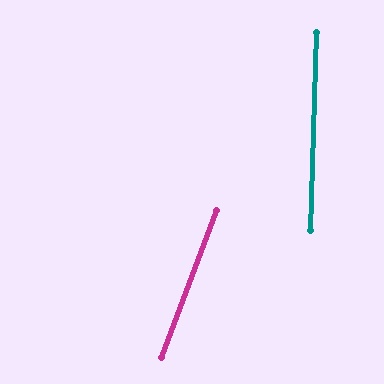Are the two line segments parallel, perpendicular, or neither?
Neither parallel nor perpendicular — they differ by about 19°.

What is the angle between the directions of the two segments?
Approximately 19 degrees.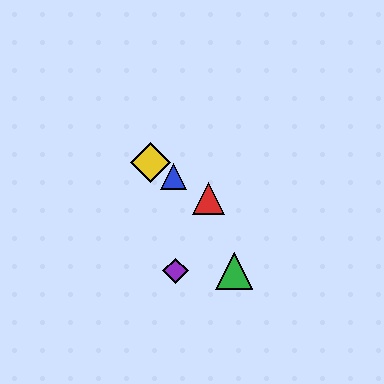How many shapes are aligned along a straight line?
3 shapes (the red triangle, the blue triangle, the yellow diamond) are aligned along a straight line.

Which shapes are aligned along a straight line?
The red triangle, the blue triangle, the yellow diamond are aligned along a straight line.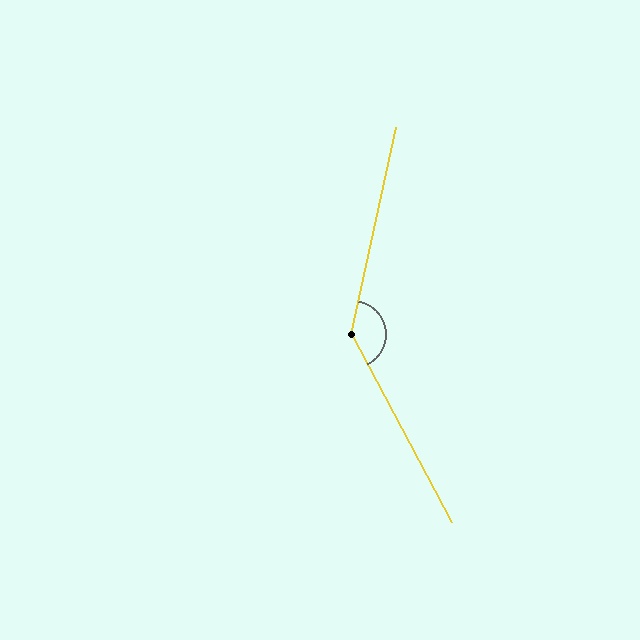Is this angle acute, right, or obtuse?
It is obtuse.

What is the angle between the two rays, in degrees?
Approximately 140 degrees.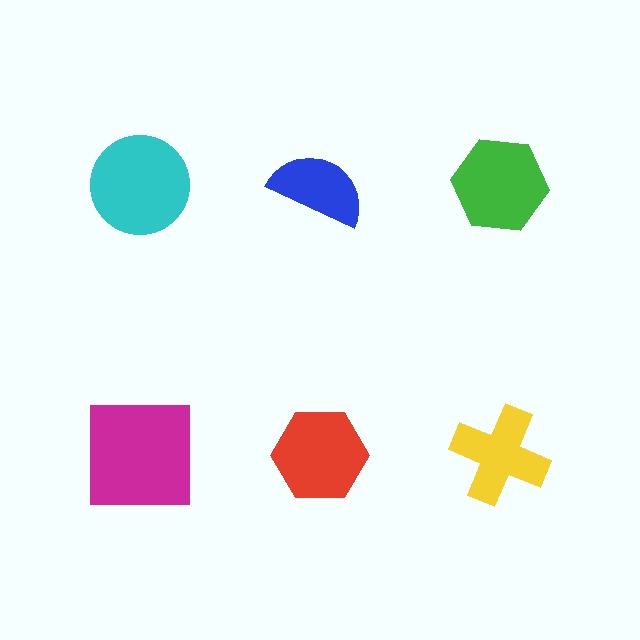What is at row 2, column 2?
A red hexagon.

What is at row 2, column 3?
A yellow cross.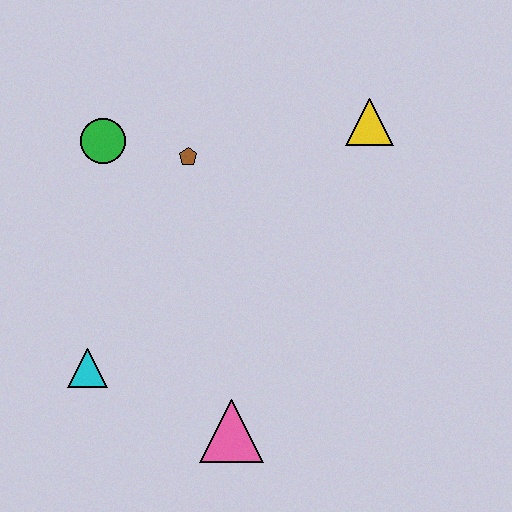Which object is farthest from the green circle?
The pink triangle is farthest from the green circle.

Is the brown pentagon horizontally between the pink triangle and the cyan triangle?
Yes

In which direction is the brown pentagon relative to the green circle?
The brown pentagon is to the right of the green circle.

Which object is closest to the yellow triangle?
The brown pentagon is closest to the yellow triangle.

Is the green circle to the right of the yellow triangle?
No